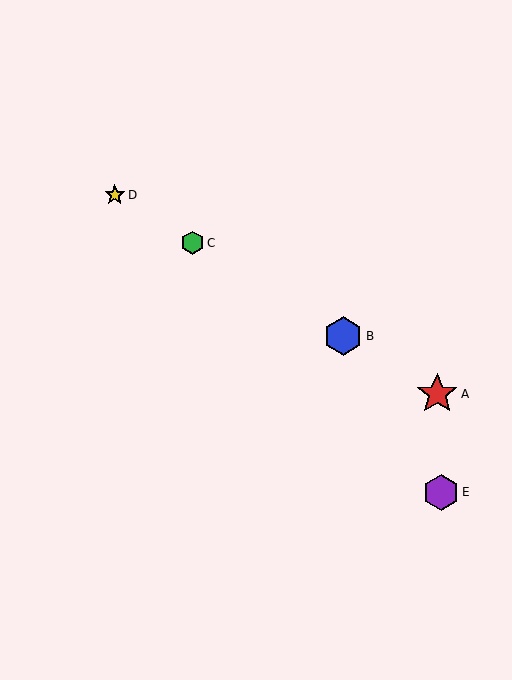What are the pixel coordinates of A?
Object A is at (437, 394).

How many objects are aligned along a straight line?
4 objects (A, B, C, D) are aligned along a straight line.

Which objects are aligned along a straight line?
Objects A, B, C, D are aligned along a straight line.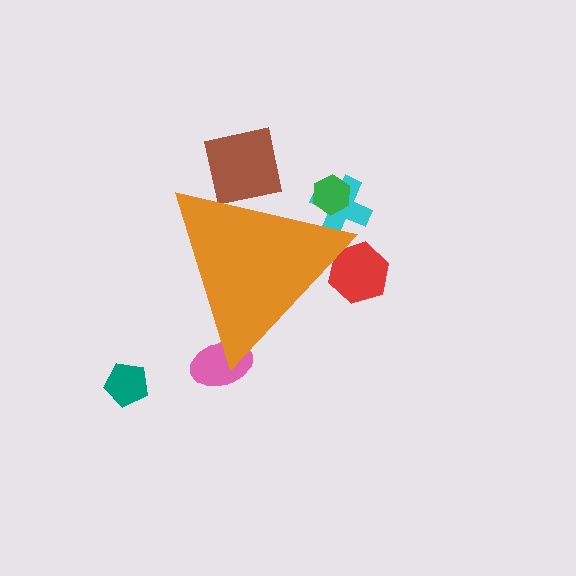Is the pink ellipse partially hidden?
Yes, the pink ellipse is partially hidden behind the orange triangle.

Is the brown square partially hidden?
Yes, the brown square is partially hidden behind the orange triangle.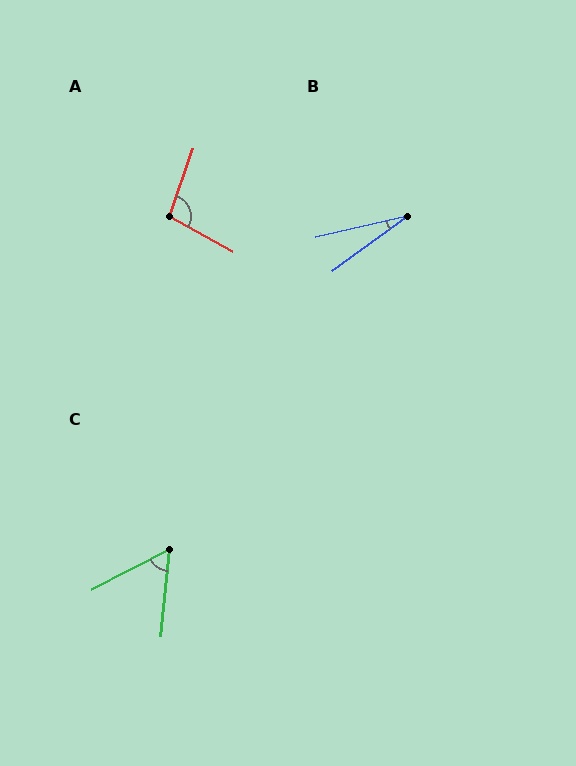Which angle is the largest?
A, at approximately 100 degrees.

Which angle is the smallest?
B, at approximately 23 degrees.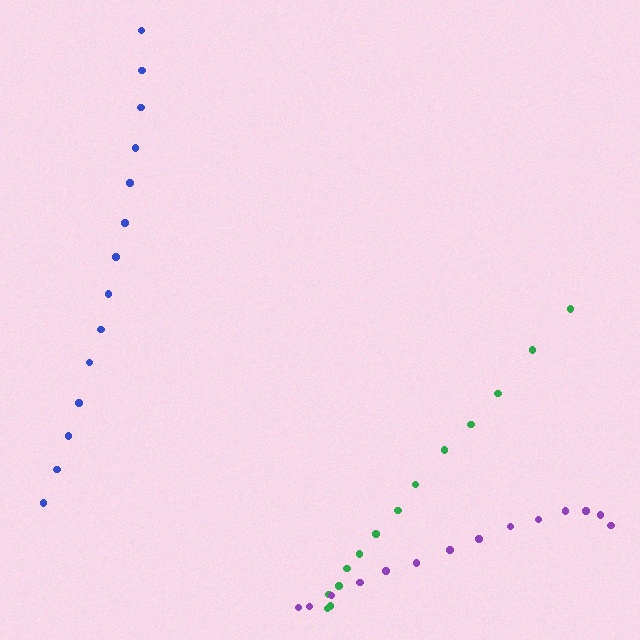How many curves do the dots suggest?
There are 3 distinct paths.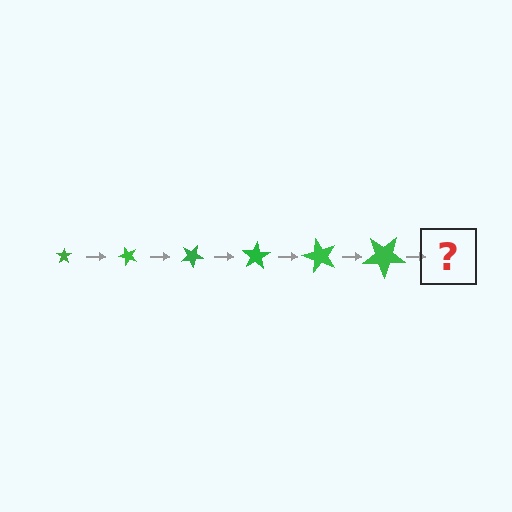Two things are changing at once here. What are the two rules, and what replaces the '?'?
The two rules are that the star grows larger each step and it rotates 50 degrees each step. The '?' should be a star, larger than the previous one and rotated 300 degrees from the start.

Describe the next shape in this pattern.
It should be a star, larger than the previous one and rotated 300 degrees from the start.